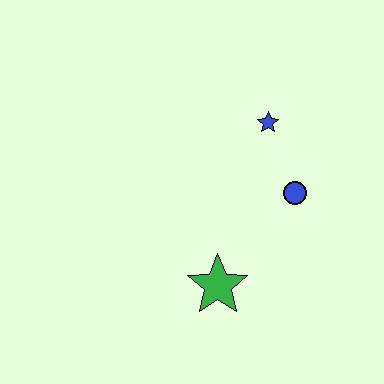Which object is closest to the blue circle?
The blue star is closest to the blue circle.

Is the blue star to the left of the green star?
No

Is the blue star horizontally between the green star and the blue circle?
Yes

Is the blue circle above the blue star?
No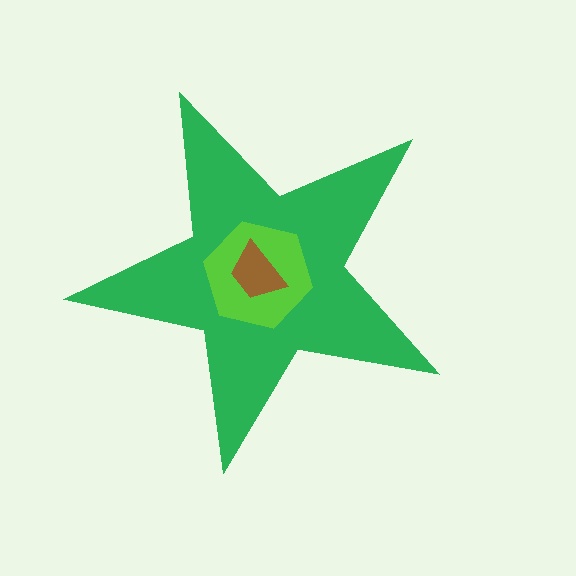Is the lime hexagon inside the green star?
Yes.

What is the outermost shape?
The green star.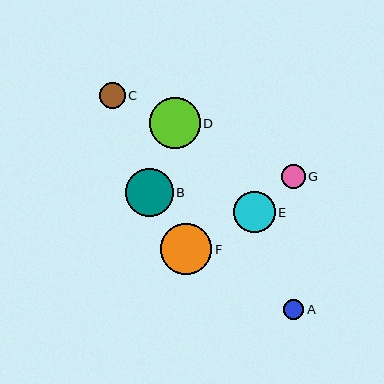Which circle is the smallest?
Circle A is the smallest with a size of approximately 20 pixels.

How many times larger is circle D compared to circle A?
Circle D is approximately 2.5 times the size of circle A.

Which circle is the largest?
Circle F is the largest with a size of approximately 51 pixels.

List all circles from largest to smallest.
From largest to smallest: F, D, B, E, C, G, A.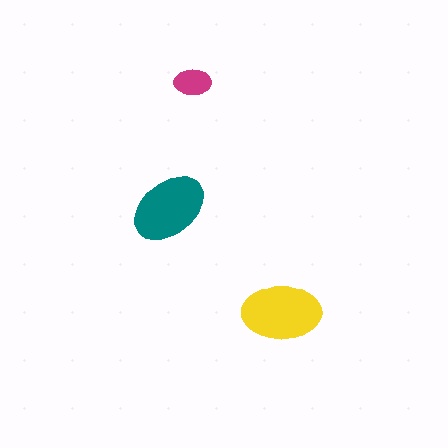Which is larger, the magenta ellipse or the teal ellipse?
The teal one.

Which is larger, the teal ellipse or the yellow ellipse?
The yellow one.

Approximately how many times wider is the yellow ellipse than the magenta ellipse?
About 2 times wider.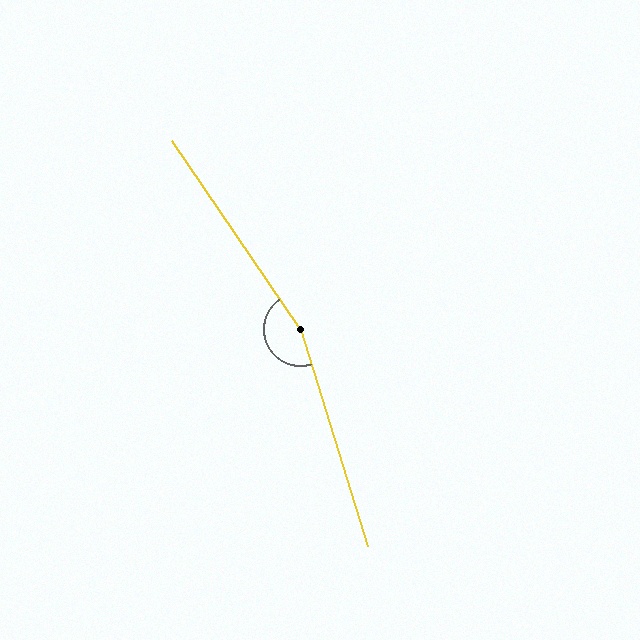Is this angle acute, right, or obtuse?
It is obtuse.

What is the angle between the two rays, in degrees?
Approximately 163 degrees.